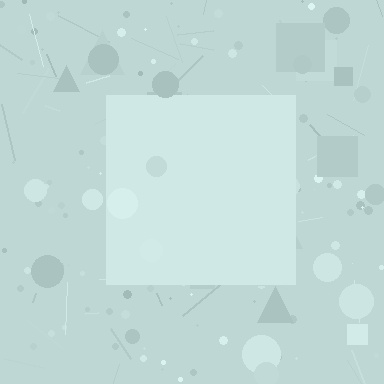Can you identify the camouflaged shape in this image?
The camouflaged shape is a square.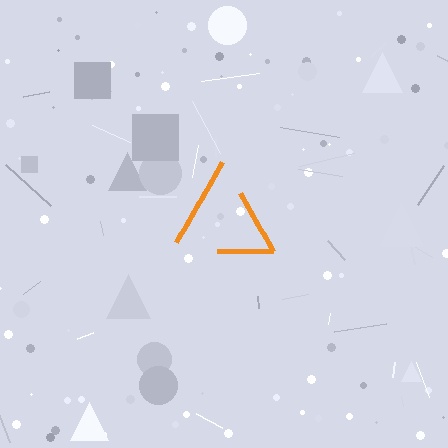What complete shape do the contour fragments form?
The contour fragments form a triangle.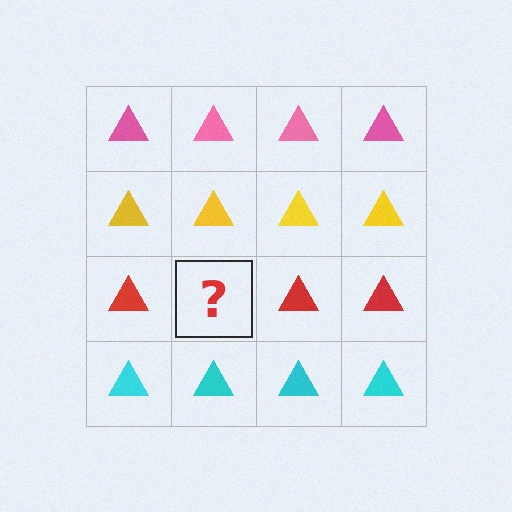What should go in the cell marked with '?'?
The missing cell should contain a red triangle.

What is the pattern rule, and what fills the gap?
The rule is that each row has a consistent color. The gap should be filled with a red triangle.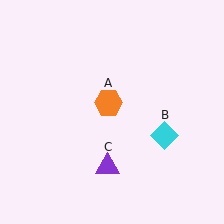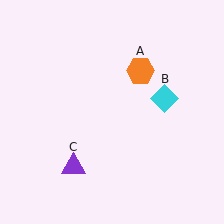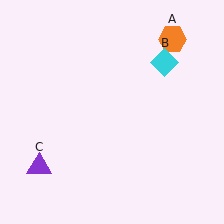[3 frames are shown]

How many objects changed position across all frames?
3 objects changed position: orange hexagon (object A), cyan diamond (object B), purple triangle (object C).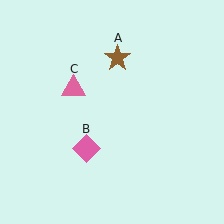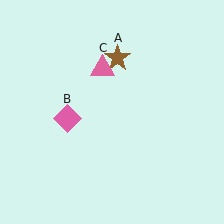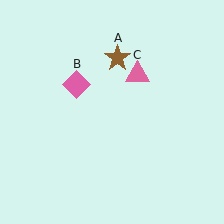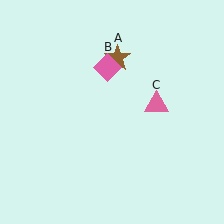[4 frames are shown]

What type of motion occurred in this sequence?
The pink diamond (object B), pink triangle (object C) rotated clockwise around the center of the scene.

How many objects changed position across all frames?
2 objects changed position: pink diamond (object B), pink triangle (object C).